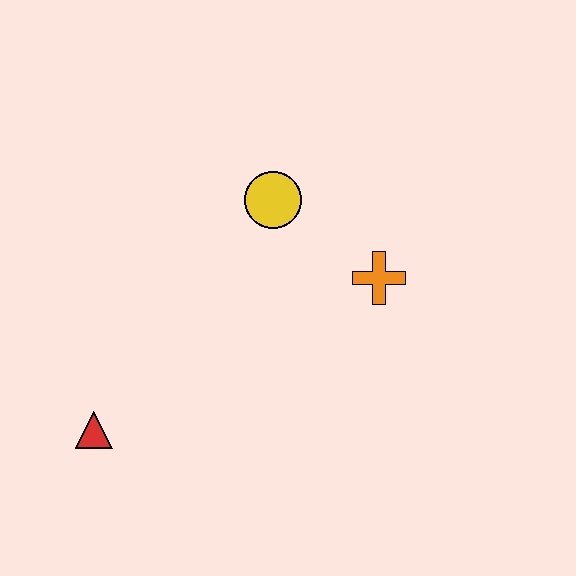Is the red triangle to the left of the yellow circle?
Yes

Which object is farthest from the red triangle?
The orange cross is farthest from the red triangle.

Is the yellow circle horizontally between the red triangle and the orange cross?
Yes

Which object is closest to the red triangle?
The yellow circle is closest to the red triangle.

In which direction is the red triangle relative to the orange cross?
The red triangle is to the left of the orange cross.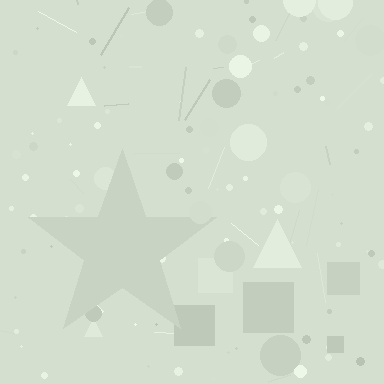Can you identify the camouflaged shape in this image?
The camouflaged shape is a star.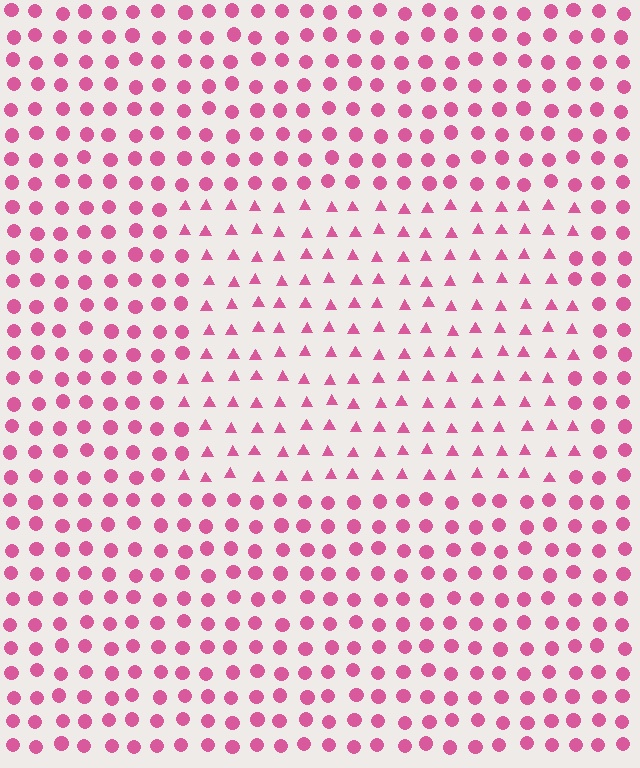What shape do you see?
I see a rectangle.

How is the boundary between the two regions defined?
The boundary is defined by a change in element shape: triangles inside vs. circles outside. All elements share the same color and spacing.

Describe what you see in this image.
The image is filled with small pink elements arranged in a uniform grid. A rectangle-shaped region contains triangles, while the surrounding area contains circles. The boundary is defined purely by the change in element shape.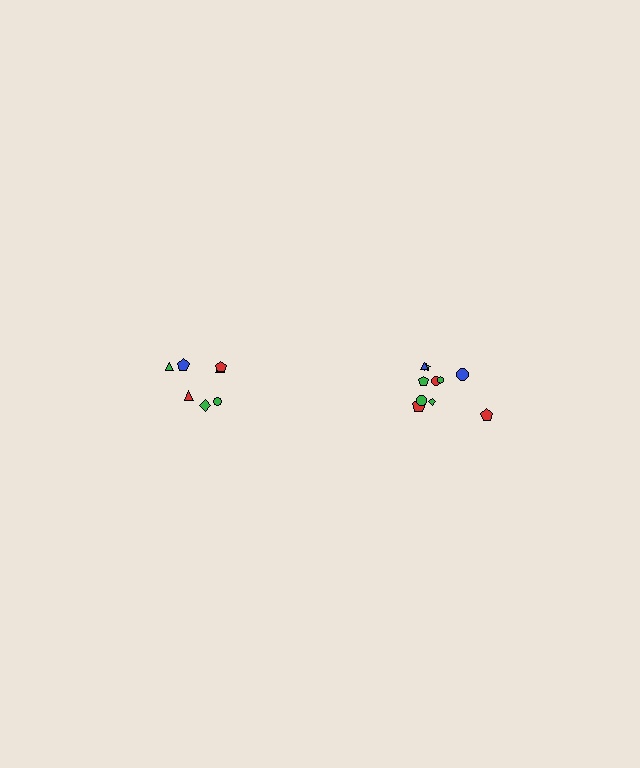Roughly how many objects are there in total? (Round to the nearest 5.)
Roughly 15 objects in total.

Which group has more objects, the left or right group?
The right group.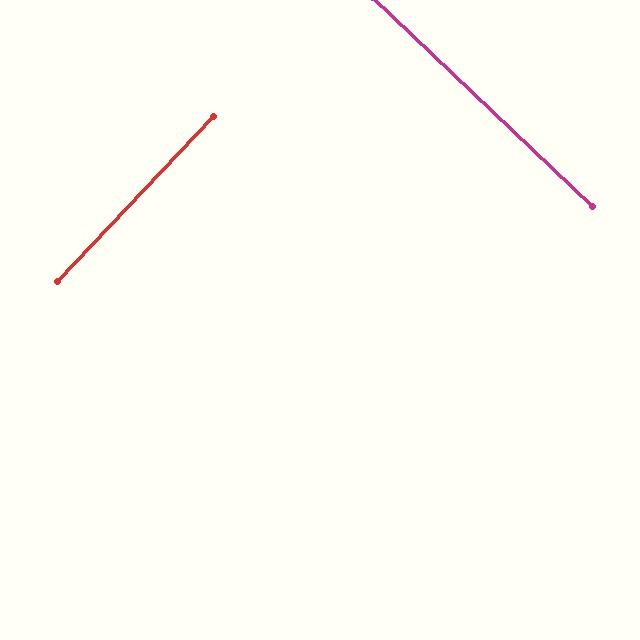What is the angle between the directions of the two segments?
Approximately 90 degrees.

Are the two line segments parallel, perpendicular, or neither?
Perpendicular — they meet at approximately 90°.